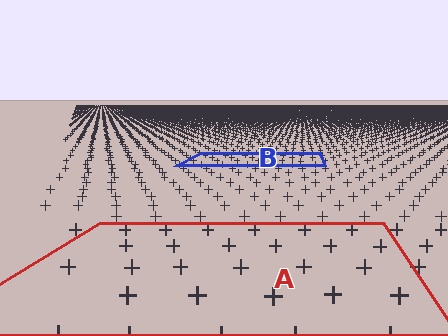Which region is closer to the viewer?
Region A is closer. The texture elements there are larger and more spread out.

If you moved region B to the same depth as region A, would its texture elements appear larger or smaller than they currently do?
They would appear larger. At a closer depth, the same texture elements are projected at a bigger on-screen size.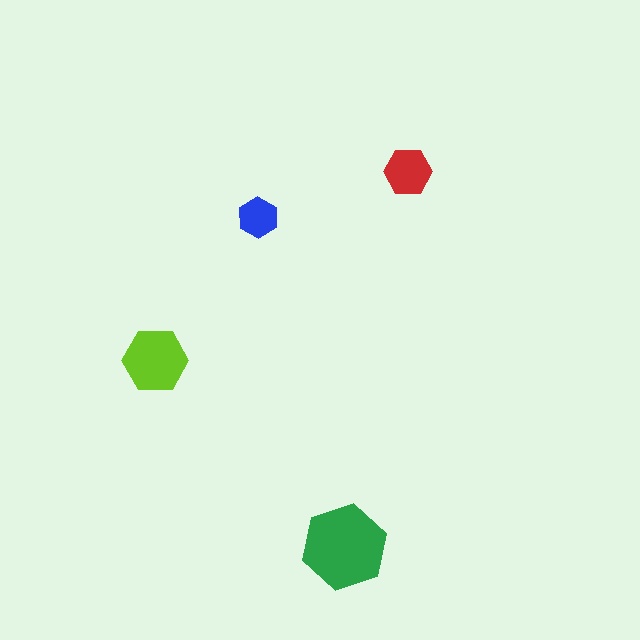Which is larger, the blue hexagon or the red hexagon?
The red one.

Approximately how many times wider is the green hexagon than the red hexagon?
About 2 times wider.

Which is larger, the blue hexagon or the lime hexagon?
The lime one.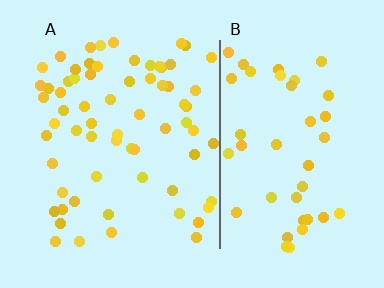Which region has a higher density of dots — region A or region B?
A (the left).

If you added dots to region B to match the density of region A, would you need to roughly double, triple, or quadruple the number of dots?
Approximately double.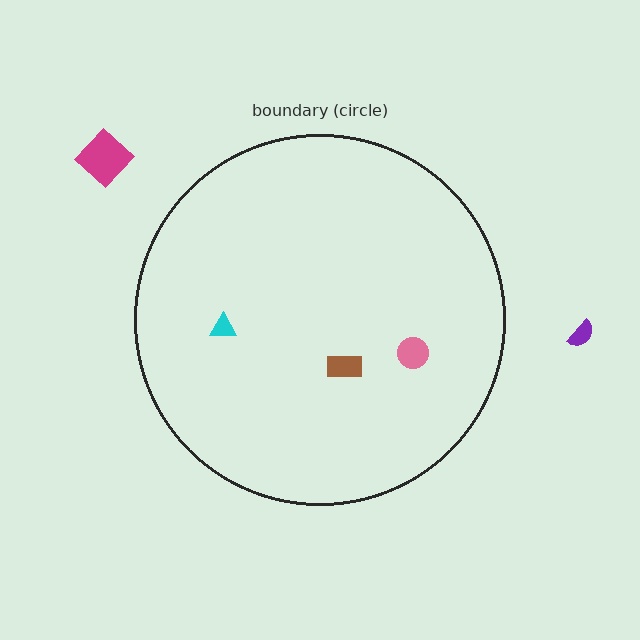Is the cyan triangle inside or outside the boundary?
Inside.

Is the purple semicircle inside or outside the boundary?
Outside.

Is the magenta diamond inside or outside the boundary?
Outside.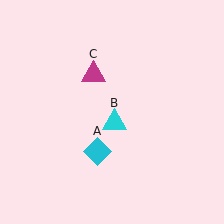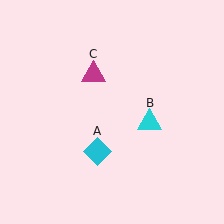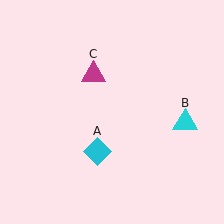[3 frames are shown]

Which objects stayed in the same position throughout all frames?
Cyan diamond (object A) and magenta triangle (object C) remained stationary.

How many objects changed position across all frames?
1 object changed position: cyan triangle (object B).